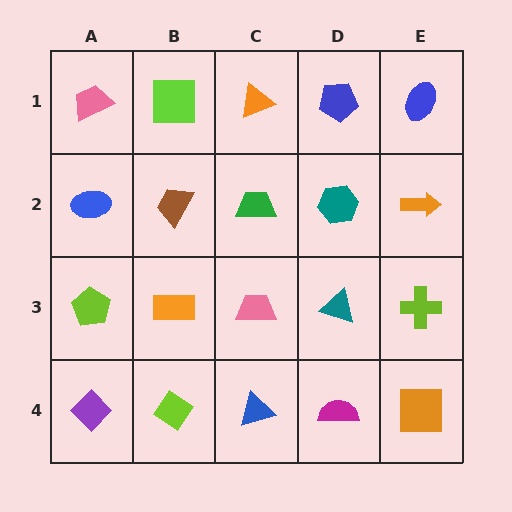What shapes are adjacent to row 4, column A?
A lime pentagon (row 3, column A), a lime diamond (row 4, column B).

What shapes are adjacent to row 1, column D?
A teal hexagon (row 2, column D), an orange triangle (row 1, column C), a blue ellipse (row 1, column E).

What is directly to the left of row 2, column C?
A brown trapezoid.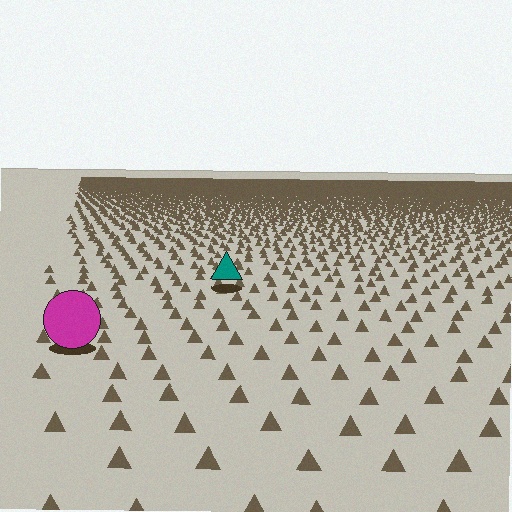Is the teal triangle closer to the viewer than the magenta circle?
No. The magenta circle is closer — you can tell from the texture gradient: the ground texture is coarser near it.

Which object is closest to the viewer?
The magenta circle is closest. The texture marks near it are larger and more spread out.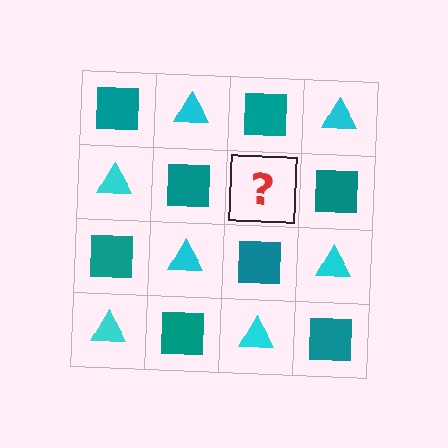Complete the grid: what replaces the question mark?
The question mark should be replaced with a cyan triangle.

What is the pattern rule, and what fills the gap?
The rule is that it alternates teal square and cyan triangle in a checkerboard pattern. The gap should be filled with a cyan triangle.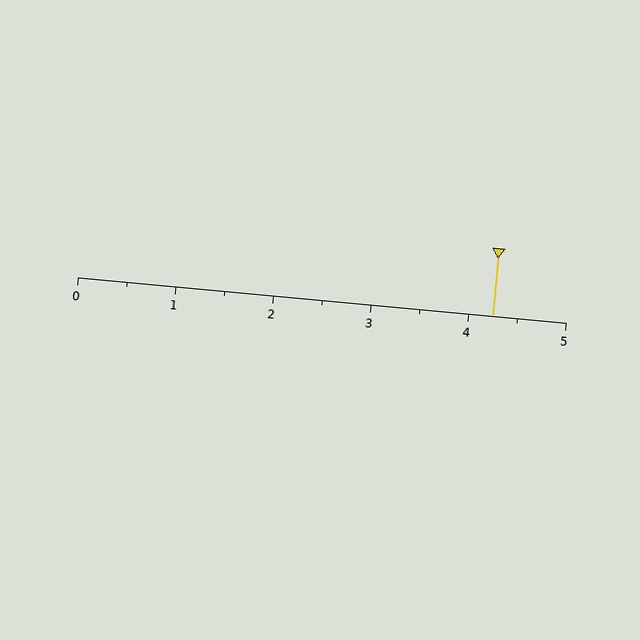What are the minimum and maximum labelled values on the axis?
The axis runs from 0 to 5.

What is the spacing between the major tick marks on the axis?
The major ticks are spaced 1 apart.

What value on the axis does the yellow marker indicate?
The marker indicates approximately 4.2.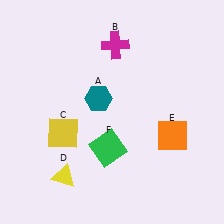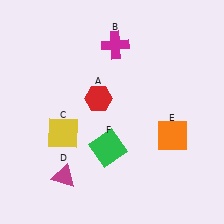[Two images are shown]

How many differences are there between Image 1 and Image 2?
There are 2 differences between the two images.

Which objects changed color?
A changed from teal to red. D changed from yellow to magenta.